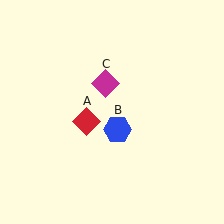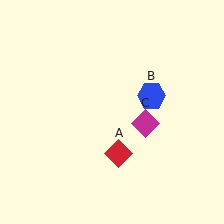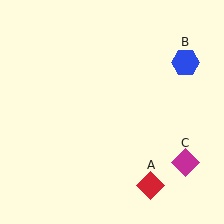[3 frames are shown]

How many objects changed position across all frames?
3 objects changed position: red diamond (object A), blue hexagon (object B), magenta diamond (object C).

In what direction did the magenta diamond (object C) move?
The magenta diamond (object C) moved down and to the right.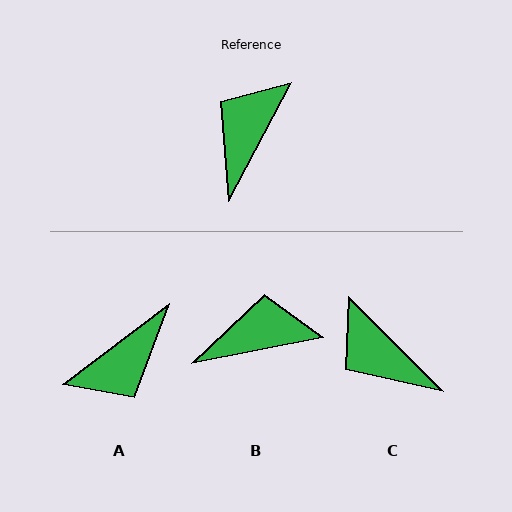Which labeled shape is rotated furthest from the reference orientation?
A, about 155 degrees away.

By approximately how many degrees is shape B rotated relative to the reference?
Approximately 51 degrees clockwise.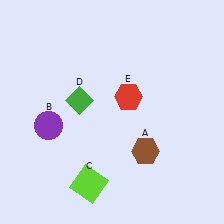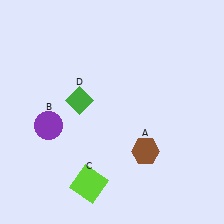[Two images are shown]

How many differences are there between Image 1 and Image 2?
There is 1 difference between the two images.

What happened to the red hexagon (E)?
The red hexagon (E) was removed in Image 2. It was in the top-right area of Image 1.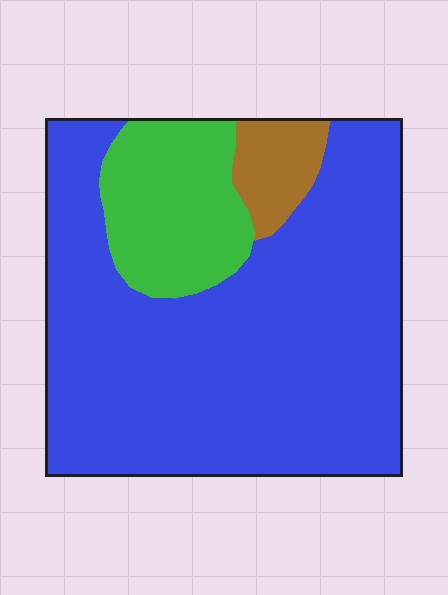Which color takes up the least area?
Brown, at roughly 5%.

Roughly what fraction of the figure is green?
Green takes up between a sixth and a third of the figure.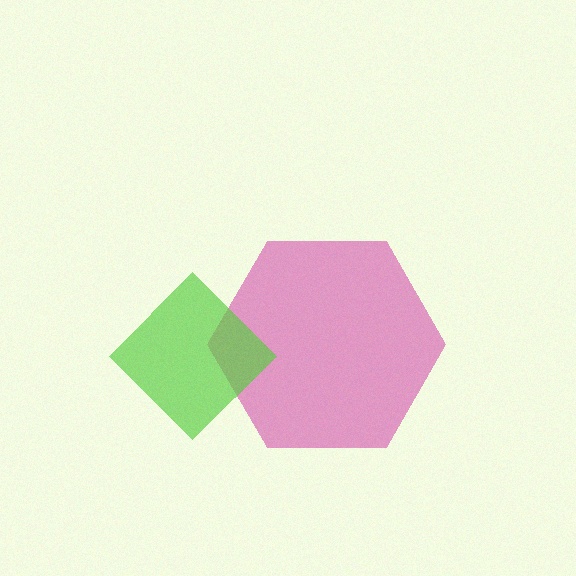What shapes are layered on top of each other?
The layered shapes are: a pink hexagon, a lime diamond.